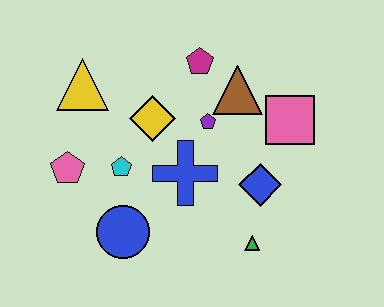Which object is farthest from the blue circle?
The pink square is farthest from the blue circle.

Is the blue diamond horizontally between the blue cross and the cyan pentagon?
No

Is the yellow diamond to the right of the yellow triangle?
Yes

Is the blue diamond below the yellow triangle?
Yes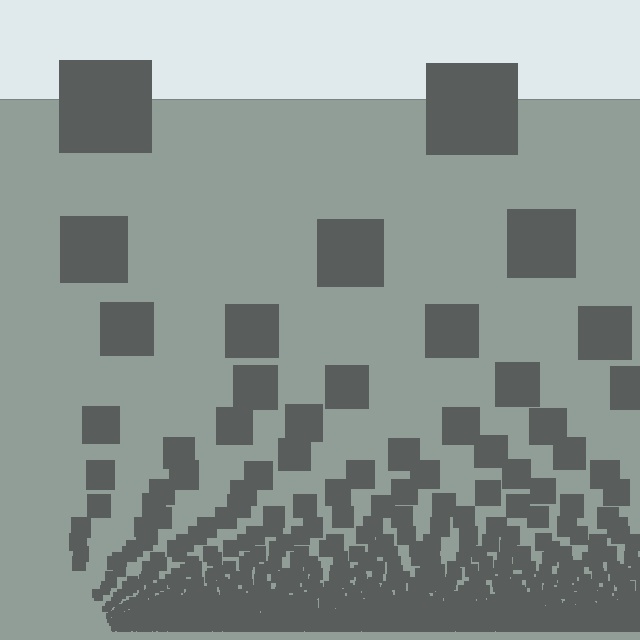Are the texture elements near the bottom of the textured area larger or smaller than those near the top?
Smaller. The gradient is inverted — elements near the bottom are smaller and denser.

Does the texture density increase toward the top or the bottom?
Density increases toward the bottom.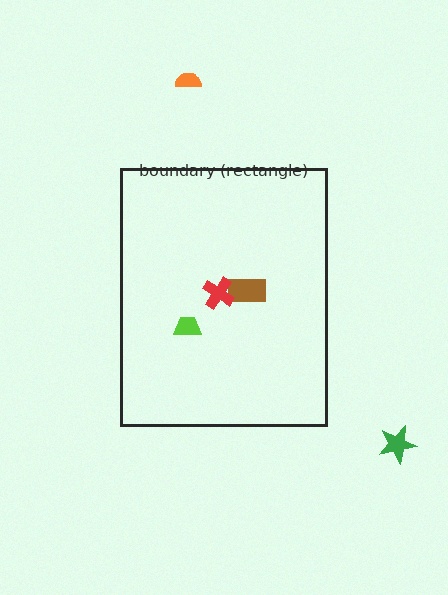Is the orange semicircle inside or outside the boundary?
Outside.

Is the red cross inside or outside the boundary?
Inside.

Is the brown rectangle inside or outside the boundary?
Inside.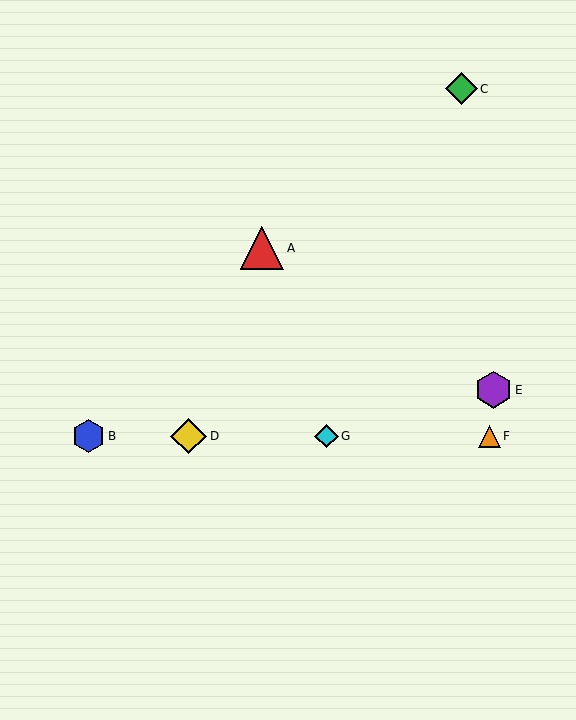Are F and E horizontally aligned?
No, F is at y≈436 and E is at y≈390.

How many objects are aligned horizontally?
4 objects (B, D, F, G) are aligned horizontally.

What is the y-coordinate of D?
Object D is at y≈436.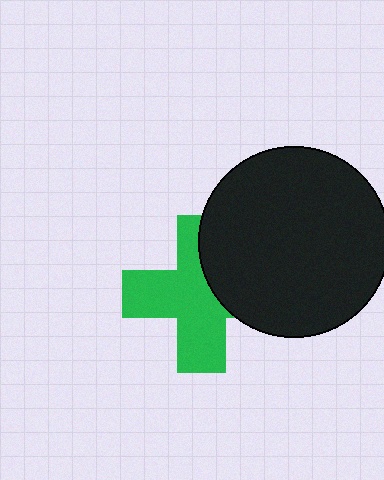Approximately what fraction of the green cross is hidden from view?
Roughly 36% of the green cross is hidden behind the black circle.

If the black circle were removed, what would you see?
You would see the complete green cross.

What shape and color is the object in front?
The object in front is a black circle.